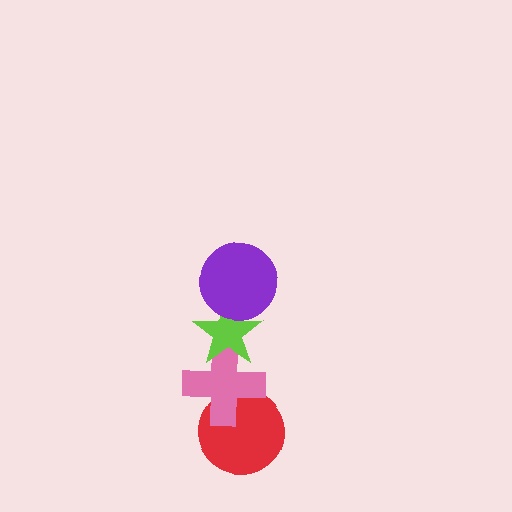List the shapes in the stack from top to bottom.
From top to bottom: the purple circle, the lime star, the pink cross, the red circle.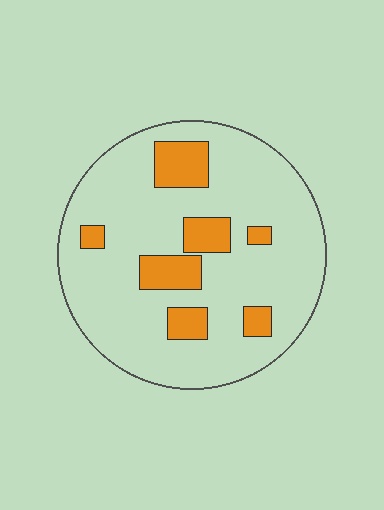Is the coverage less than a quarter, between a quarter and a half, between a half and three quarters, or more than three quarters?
Less than a quarter.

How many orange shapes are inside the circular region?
7.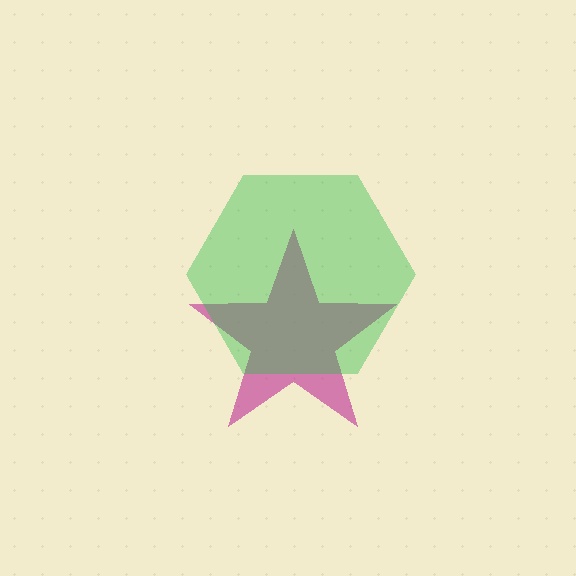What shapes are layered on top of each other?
The layered shapes are: a magenta star, a green hexagon.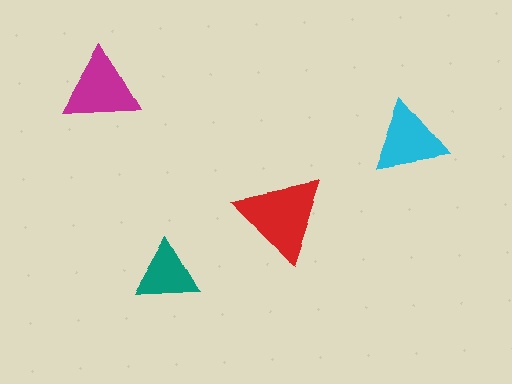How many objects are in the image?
There are 4 objects in the image.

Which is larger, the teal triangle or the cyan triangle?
The cyan one.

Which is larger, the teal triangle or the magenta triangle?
The magenta one.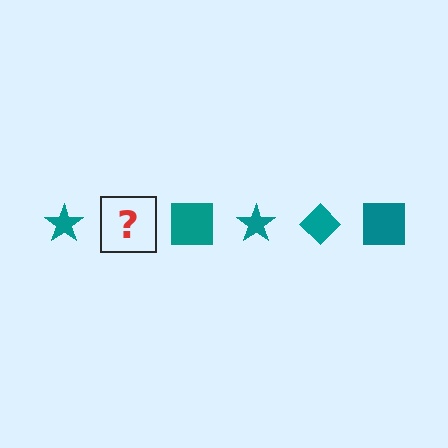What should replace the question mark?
The question mark should be replaced with a teal diamond.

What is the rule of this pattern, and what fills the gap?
The rule is that the pattern cycles through star, diamond, square shapes in teal. The gap should be filled with a teal diamond.